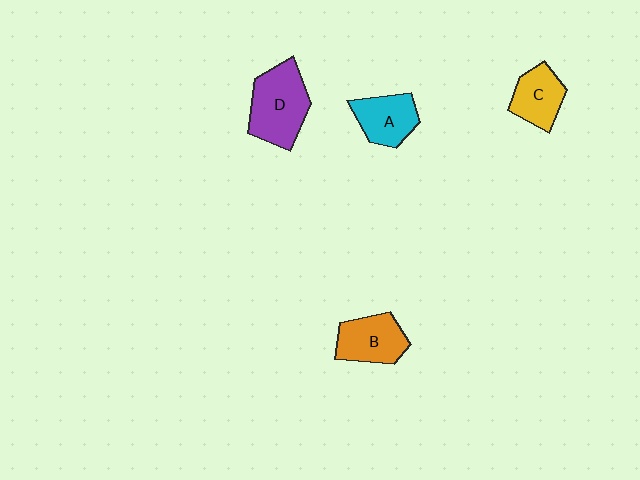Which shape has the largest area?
Shape D (purple).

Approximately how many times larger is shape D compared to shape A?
Approximately 1.5 times.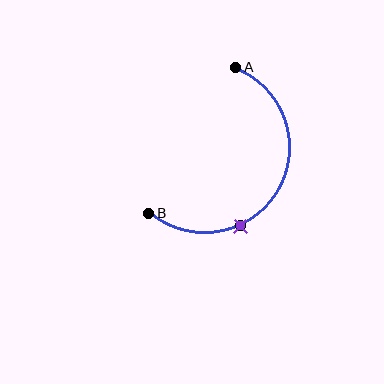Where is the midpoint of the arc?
The arc midpoint is the point on the curve farthest from the straight line joining A and B. It sits to the right of that line.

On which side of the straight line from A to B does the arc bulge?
The arc bulges to the right of the straight line connecting A and B.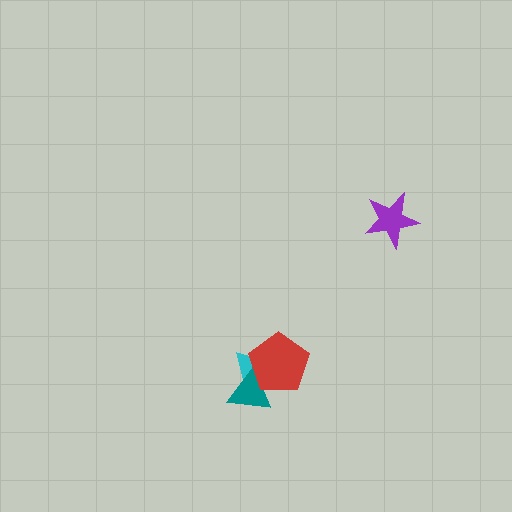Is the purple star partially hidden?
No, no other shape covers it.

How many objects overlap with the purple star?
0 objects overlap with the purple star.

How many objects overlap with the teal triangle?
2 objects overlap with the teal triangle.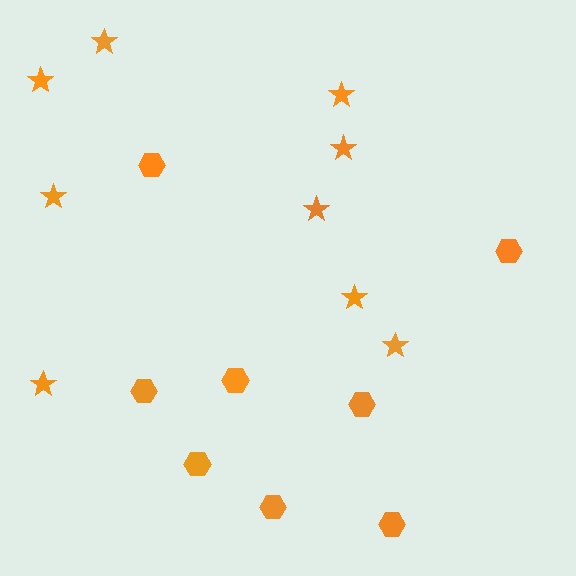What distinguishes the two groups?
There are 2 groups: one group of stars (9) and one group of hexagons (8).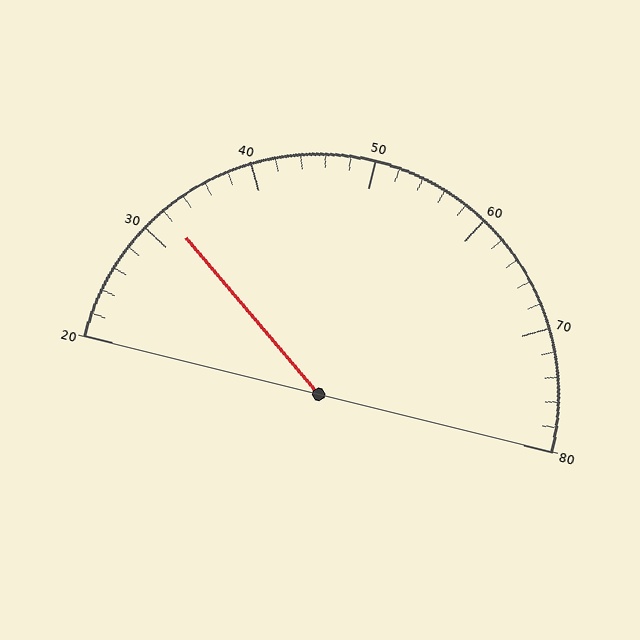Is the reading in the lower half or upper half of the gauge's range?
The reading is in the lower half of the range (20 to 80).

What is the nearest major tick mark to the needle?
The nearest major tick mark is 30.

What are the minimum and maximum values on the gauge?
The gauge ranges from 20 to 80.